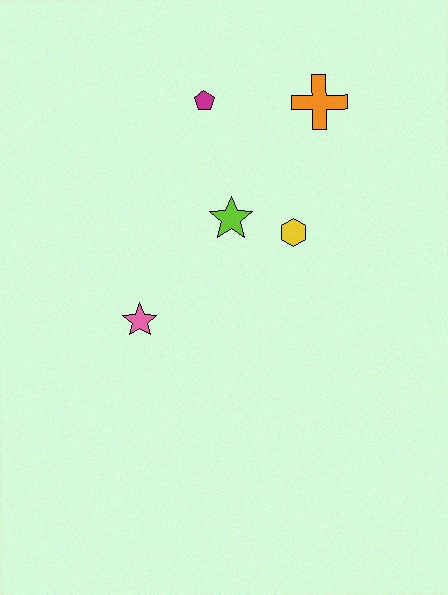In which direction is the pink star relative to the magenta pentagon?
The pink star is below the magenta pentagon.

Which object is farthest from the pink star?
The orange cross is farthest from the pink star.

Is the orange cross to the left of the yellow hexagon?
No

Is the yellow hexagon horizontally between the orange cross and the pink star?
Yes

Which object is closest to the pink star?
The lime star is closest to the pink star.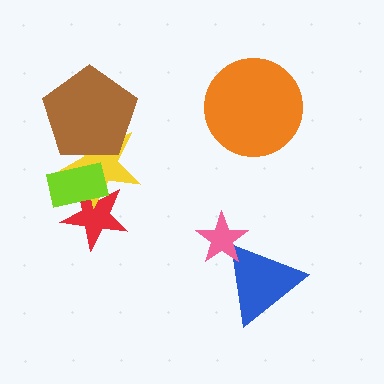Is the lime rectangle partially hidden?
No, no other shape covers it.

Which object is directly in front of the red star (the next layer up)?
The yellow star is directly in front of the red star.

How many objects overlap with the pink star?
1 object overlaps with the pink star.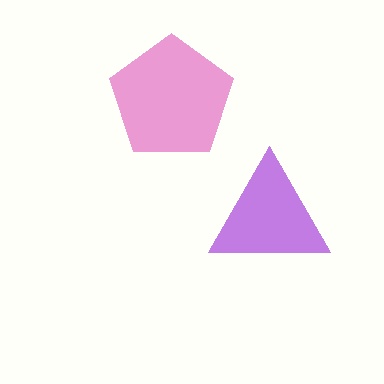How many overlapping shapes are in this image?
There are 2 overlapping shapes in the image.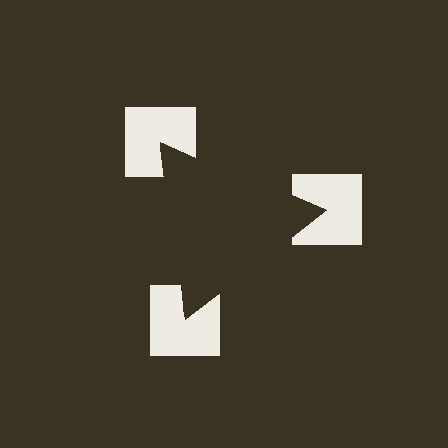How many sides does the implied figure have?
3 sides.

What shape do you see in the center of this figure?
An illusory triangle — its edges are inferred from the aligned wedge cuts in the notched squares, not physically drawn.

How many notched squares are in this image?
There are 3 — one at each vertex of the illusory triangle.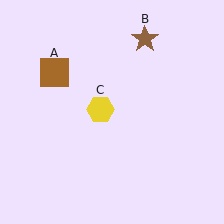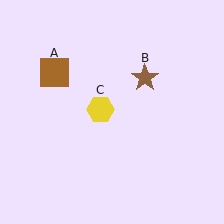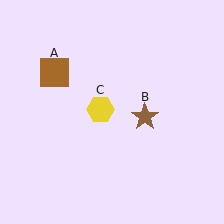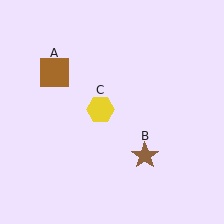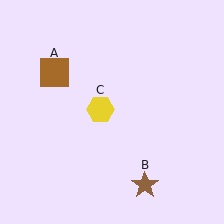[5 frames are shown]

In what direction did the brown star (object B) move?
The brown star (object B) moved down.